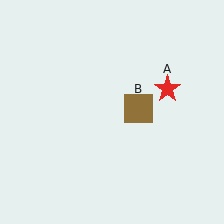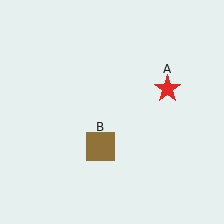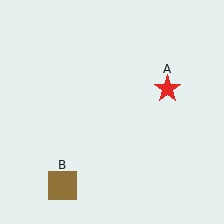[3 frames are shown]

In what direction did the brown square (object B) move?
The brown square (object B) moved down and to the left.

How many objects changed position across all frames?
1 object changed position: brown square (object B).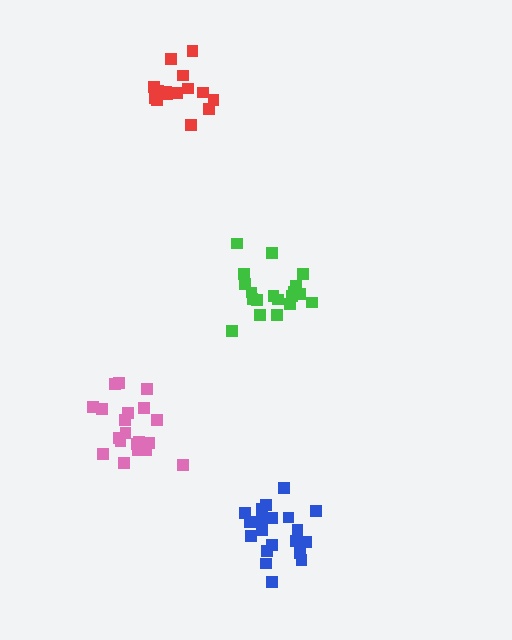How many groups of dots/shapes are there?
There are 4 groups.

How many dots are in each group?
Group 1: 20 dots, Group 2: 16 dots, Group 3: 20 dots, Group 4: 19 dots (75 total).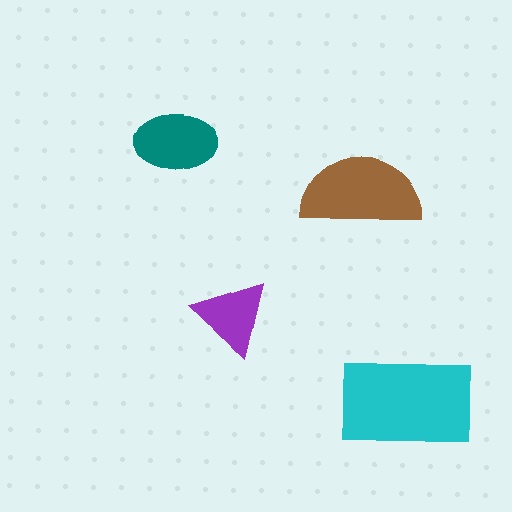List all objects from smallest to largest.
The purple triangle, the teal ellipse, the brown semicircle, the cyan rectangle.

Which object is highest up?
The teal ellipse is topmost.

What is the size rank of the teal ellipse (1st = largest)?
3rd.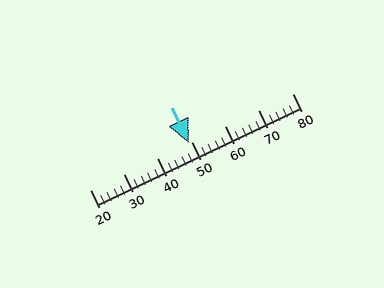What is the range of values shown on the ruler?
The ruler shows values from 20 to 80.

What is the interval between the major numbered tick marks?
The major tick marks are spaced 10 units apart.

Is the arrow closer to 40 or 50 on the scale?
The arrow is closer to 50.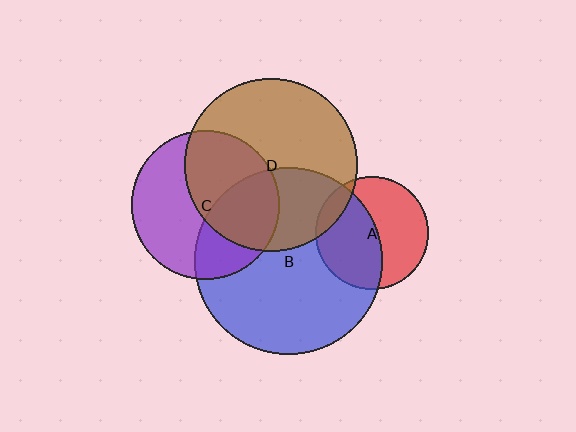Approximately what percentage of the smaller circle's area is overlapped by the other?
Approximately 50%.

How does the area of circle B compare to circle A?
Approximately 2.7 times.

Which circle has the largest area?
Circle B (blue).